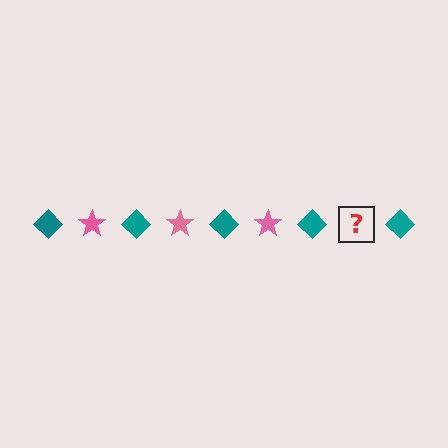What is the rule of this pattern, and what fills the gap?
The rule is that the pattern alternates between teal diamond and pink star. The gap should be filled with a pink star.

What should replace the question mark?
The question mark should be replaced with a pink star.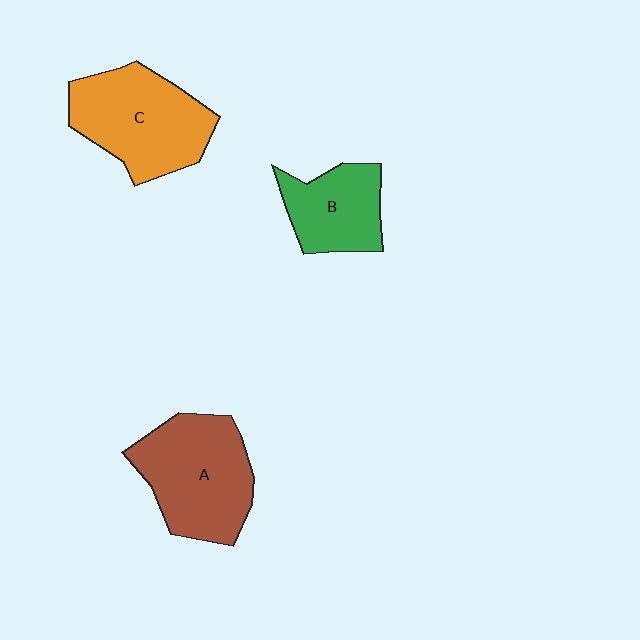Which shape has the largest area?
Shape A (brown).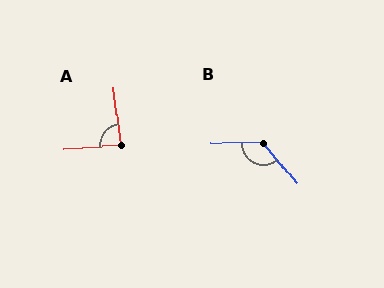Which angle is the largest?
B, at approximately 129 degrees.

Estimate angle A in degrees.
Approximately 87 degrees.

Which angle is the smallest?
A, at approximately 87 degrees.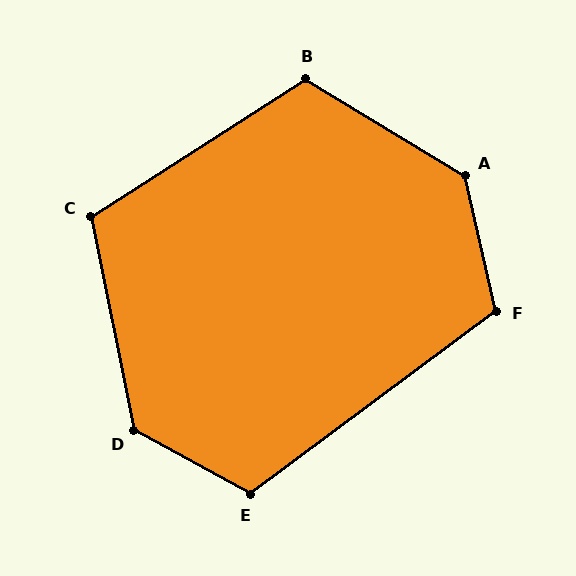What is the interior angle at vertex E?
Approximately 115 degrees (obtuse).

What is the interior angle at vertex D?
Approximately 130 degrees (obtuse).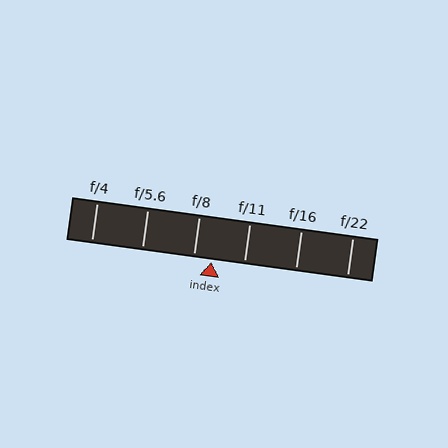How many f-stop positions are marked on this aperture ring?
There are 6 f-stop positions marked.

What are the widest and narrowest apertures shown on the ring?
The widest aperture shown is f/4 and the narrowest is f/22.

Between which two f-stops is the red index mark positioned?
The index mark is between f/8 and f/11.